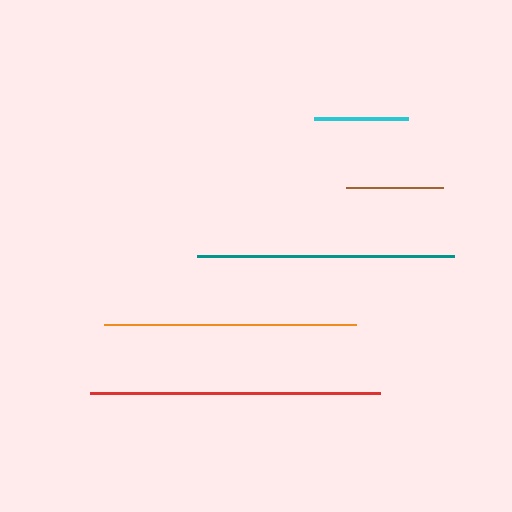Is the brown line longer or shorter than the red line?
The red line is longer than the brown line.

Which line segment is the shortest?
The cyan line is the shortest at approximately 95 pixels.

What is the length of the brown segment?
The brown segment is approximately 97 pixels long.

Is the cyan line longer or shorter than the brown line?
The brown line is longer than the cyan line.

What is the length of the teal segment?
The teal segment is approximately 257 pixels long.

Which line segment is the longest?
The red line is the longest at approximately 290 pixels.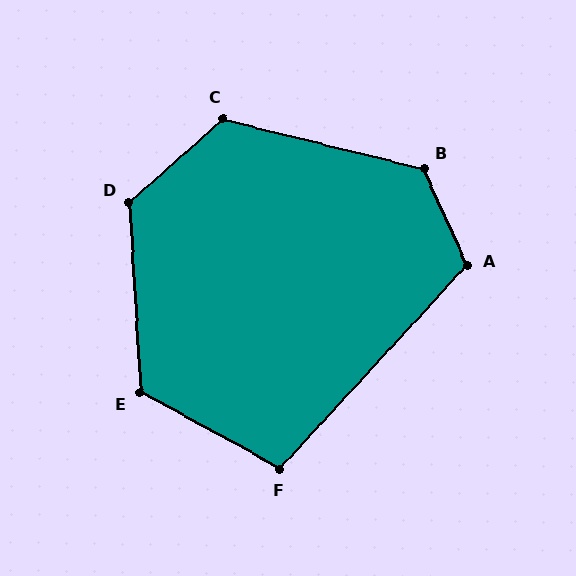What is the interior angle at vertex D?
Approximately 128 degrees (obtuse).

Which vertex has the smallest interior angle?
F, at approximately 104 degrees.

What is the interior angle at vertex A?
Approximately 113 degrees (obtuse).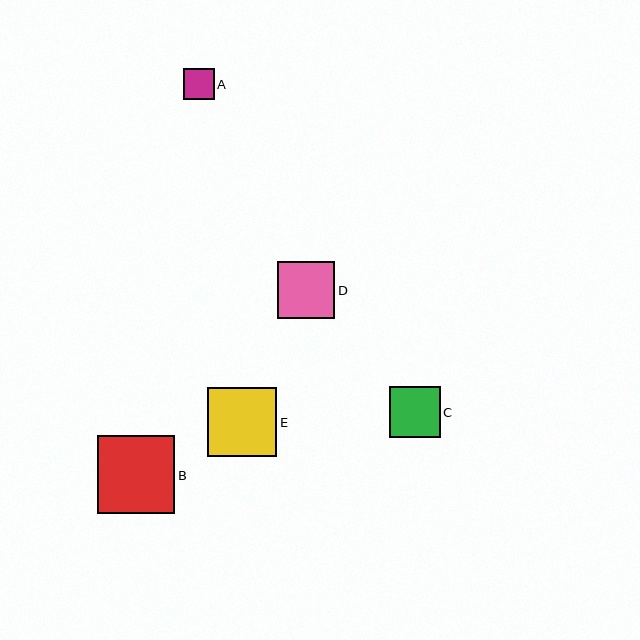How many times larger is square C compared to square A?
Square C is approximately 1.7 times the size of square A.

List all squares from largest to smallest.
From largest to smallest: B, E, D, C, A.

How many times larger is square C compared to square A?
Square C is approximately 1.7 times the size of square A.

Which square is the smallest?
Square A is the smallest with a size of approximately 30 pixels.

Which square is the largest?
Square B is the largest with a size of approximately 78 pixels.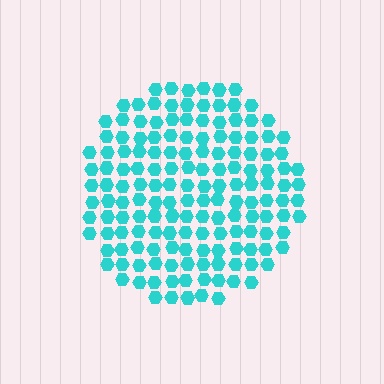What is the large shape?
The large shape is a circle.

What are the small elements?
The small elements are hexagons.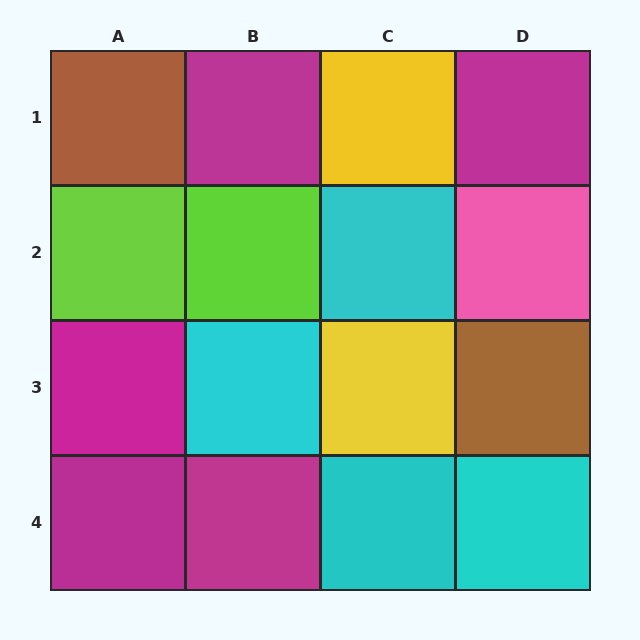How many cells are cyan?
4 cells are cyan.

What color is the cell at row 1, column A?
Brown.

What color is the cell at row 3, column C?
Yellow.